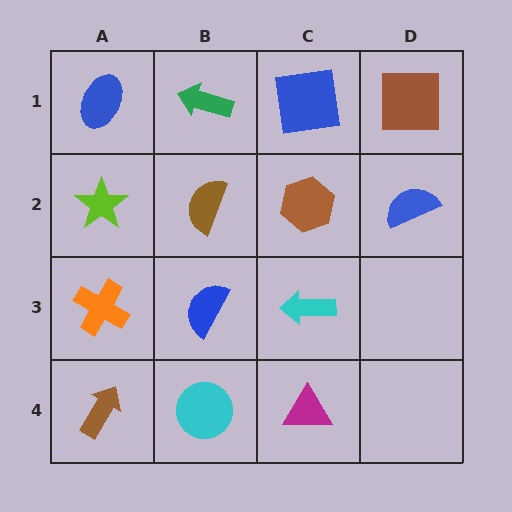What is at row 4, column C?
A magenta triangle.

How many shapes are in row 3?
3 shapes.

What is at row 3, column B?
A blue semicircle.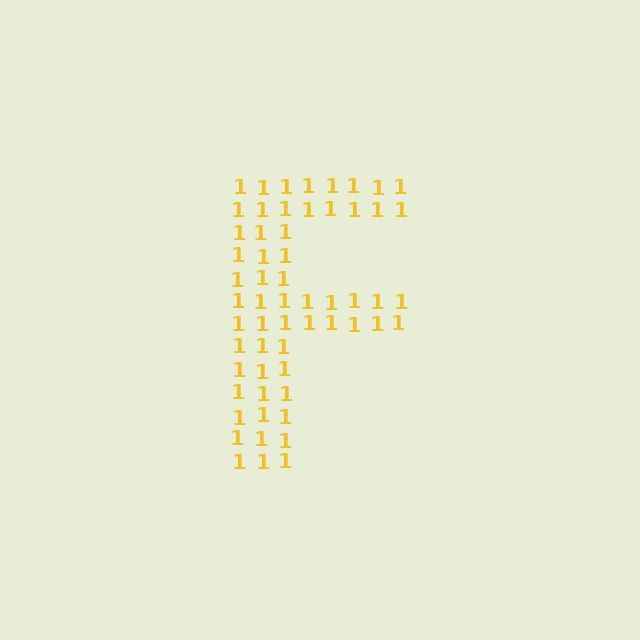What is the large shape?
The large shape is the letter F.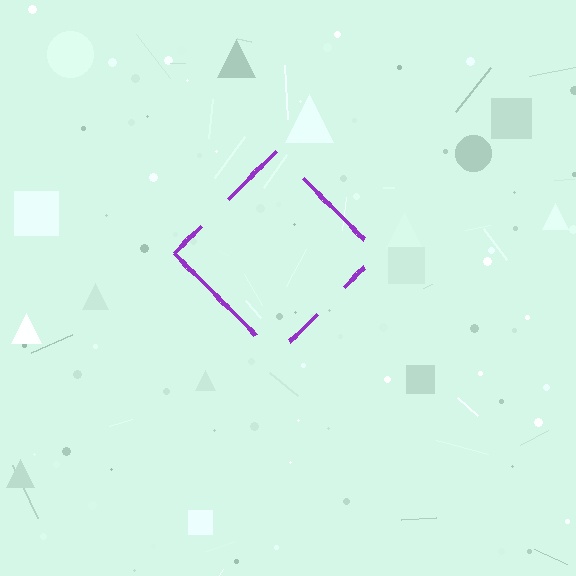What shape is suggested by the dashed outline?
The dashed outline suggests a diamond.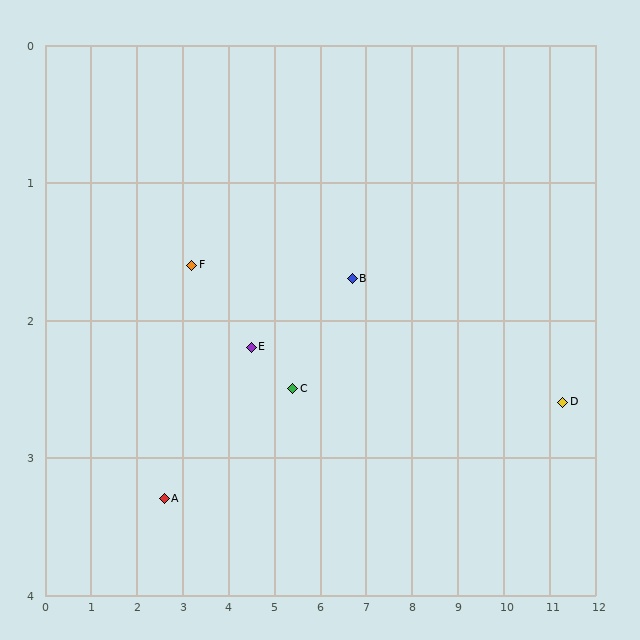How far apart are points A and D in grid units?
Points A and D are about 8.7 grid units apart.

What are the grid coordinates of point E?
Point E is at approximately (4.5, 2.2).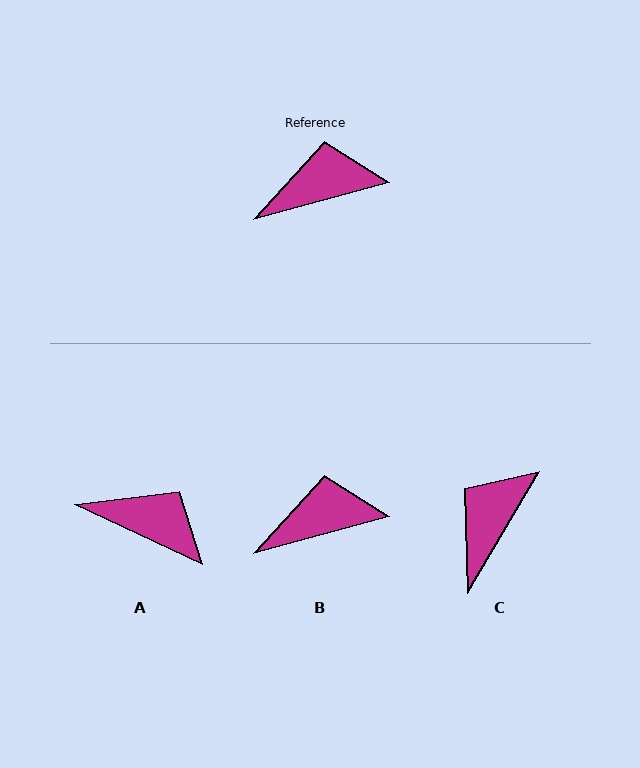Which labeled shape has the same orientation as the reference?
B.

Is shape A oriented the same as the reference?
No, it is off by about 40 degrees.